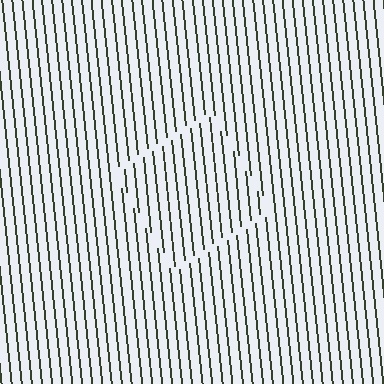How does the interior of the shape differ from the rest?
The interior of the shape contains the same grating, shifted by half a period — the contour is defined by the phase discontinuity where line-ends from the inner and outer gratings abut.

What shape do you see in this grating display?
An illusory square. The interior of the shape contains the same grating, shifted by half a period — the contour is defined by the phase discontinuity where line-ends from the inner and outer gratings abut.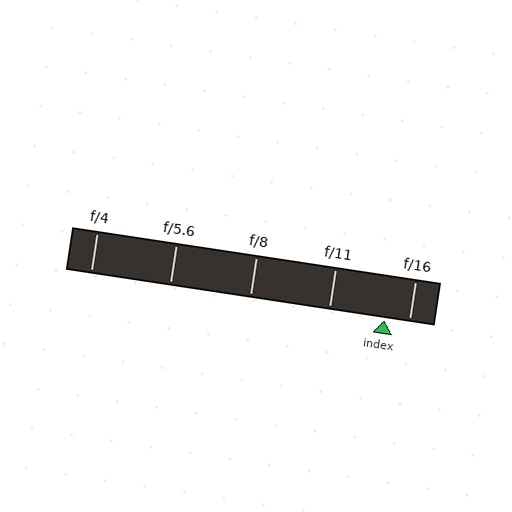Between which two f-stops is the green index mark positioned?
The index mark is between f/11 and f/16.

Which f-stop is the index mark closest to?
The index mark is closest to f/16.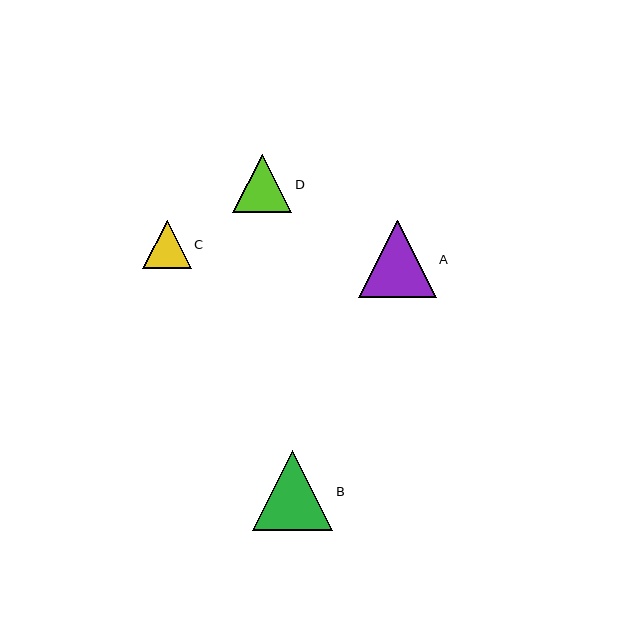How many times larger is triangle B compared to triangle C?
Triangle B is approximately 1.7 times the size of triangle C.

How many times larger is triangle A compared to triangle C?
Triangle A is approximately 1.6 times the size of triangle C.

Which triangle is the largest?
Triangle B is the largest with a size of approximately 80 pixels.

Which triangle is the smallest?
Triangle C is the smallest with a size of approximately 48 pixels.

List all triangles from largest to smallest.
From largest to smallest: B, A, D, C.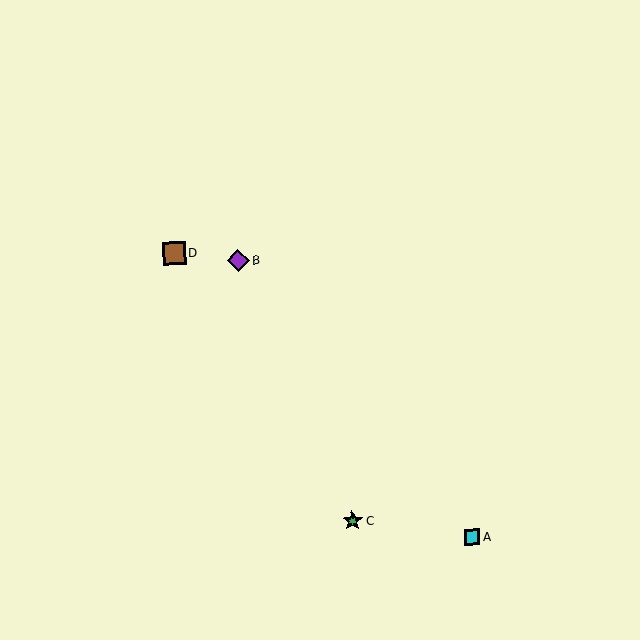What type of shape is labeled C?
Shape C is a green star.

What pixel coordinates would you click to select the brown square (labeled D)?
Click at (174, 254) to select the brown square D.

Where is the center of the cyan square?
The center of the cyan square is at (472, 537).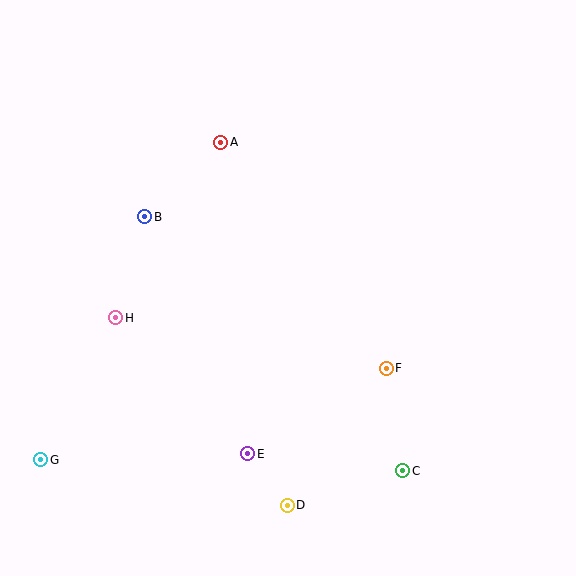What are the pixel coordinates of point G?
Point G is at (41, 460).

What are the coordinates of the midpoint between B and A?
The midpoint between B and A is at (183, 180).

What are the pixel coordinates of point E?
Point E is at (248, 454).